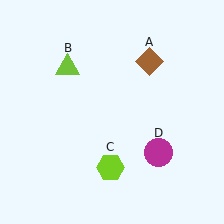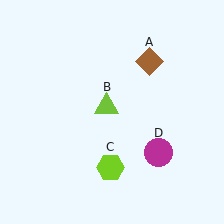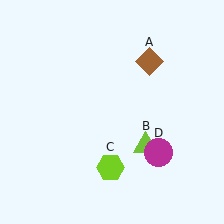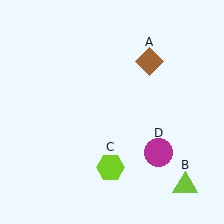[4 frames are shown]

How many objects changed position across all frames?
1 object changed position: lime triangle (object B).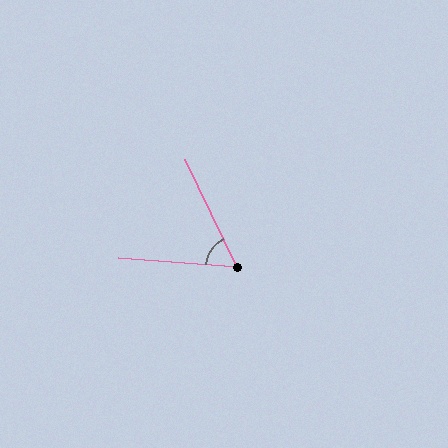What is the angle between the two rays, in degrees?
Approximately 60 degrees.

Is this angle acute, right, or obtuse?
It is acute.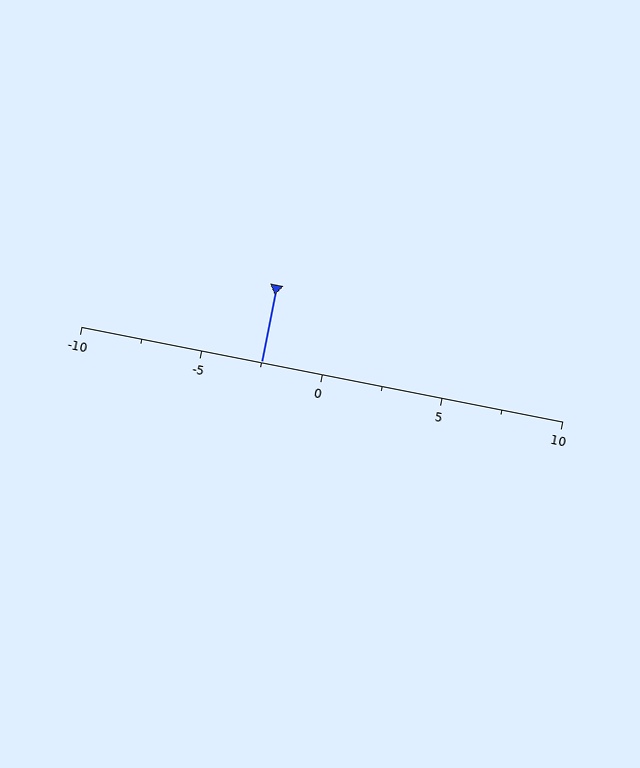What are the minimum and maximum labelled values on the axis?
The axis runs from -10 to 10.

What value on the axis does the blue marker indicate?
The marker indicates approximately -2.5.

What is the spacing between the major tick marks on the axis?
The major ticks are spaced 5 apart.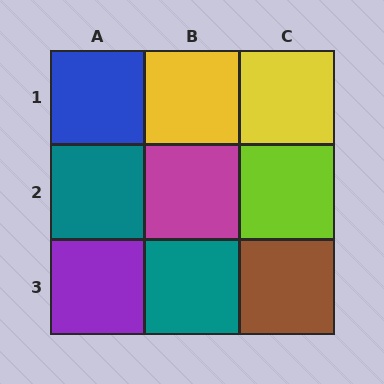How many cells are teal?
2 cells are teal.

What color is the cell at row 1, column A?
Blue.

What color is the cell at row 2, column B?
Magenta.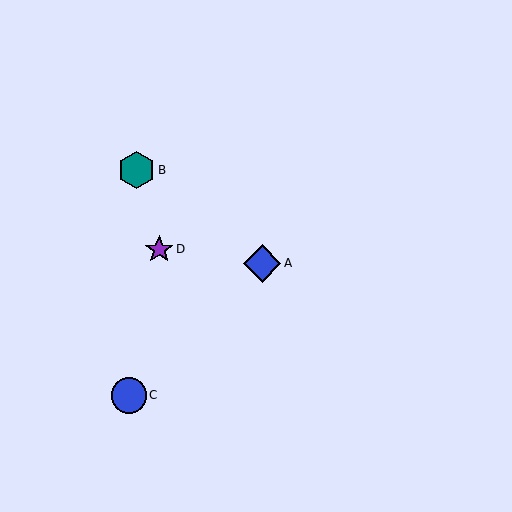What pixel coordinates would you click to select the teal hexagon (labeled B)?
Click at (136, 170) to select the teal hexagon B.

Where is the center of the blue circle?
The center of the blue circle is at (129, 395).